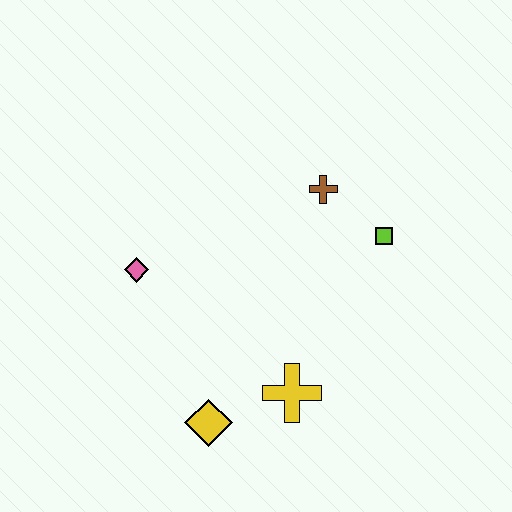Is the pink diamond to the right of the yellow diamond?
No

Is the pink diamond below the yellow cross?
No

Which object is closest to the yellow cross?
The yellow diamond is closest to the yellow cross.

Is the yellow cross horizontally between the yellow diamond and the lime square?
Yes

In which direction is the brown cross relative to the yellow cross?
The brown cross is above the yellow cross.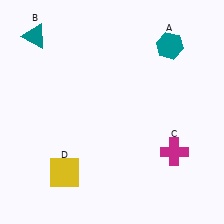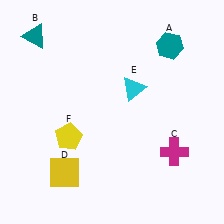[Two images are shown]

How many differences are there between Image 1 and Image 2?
There are 2 differences between the two images.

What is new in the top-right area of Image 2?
A cyan triangle (E) was added in the top-right area of Image 2.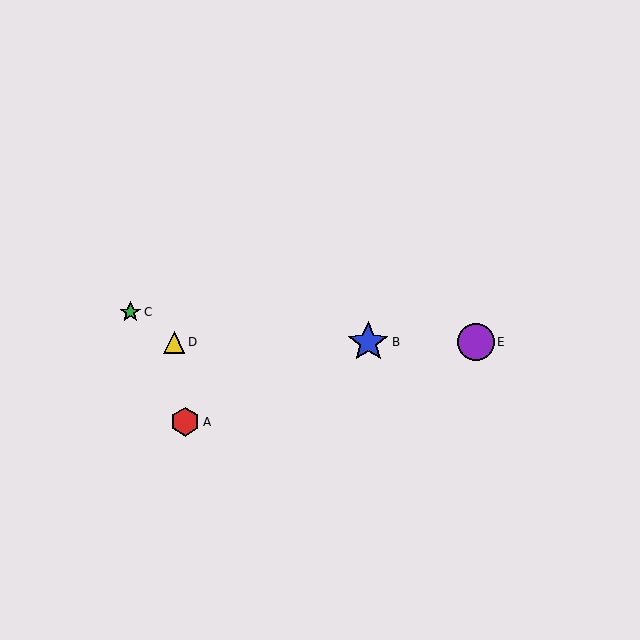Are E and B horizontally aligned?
Yes, both are at y≈342.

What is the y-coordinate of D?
Object D is at y≈342.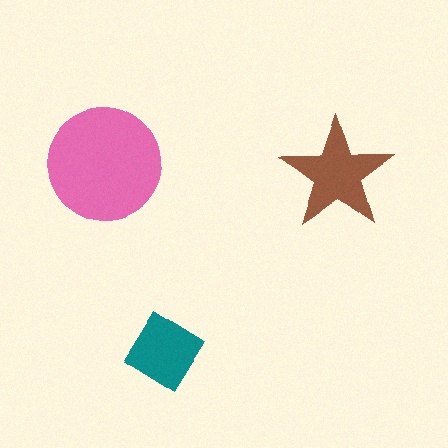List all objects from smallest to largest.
The teal diamond, the brown star, the pink circle.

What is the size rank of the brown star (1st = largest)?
2nd.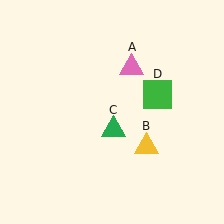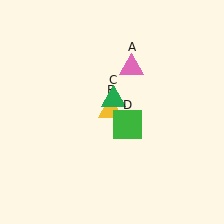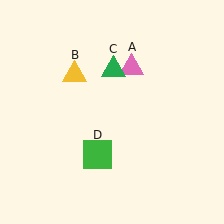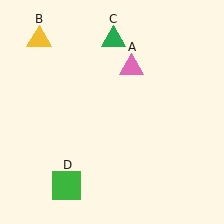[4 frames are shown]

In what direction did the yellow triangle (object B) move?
The yellow triangle (object B) moved up and to the left.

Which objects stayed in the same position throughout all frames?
Pink triangle (object A) remained stationary.